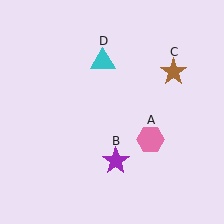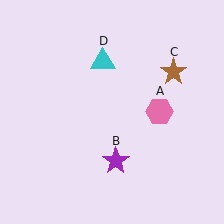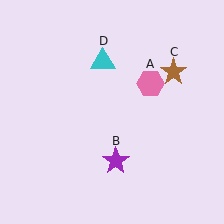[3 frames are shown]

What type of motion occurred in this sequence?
The pink hexagon (object A) rotated counterclockwise around the center of the scene.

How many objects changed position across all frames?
1 object changed position: pink hexagon (object A).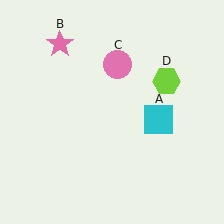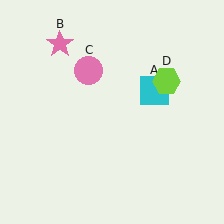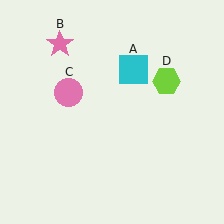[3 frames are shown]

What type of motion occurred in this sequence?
The cyan square (object A), pink circle (object C) rotated counterclockwise around the center of the scene.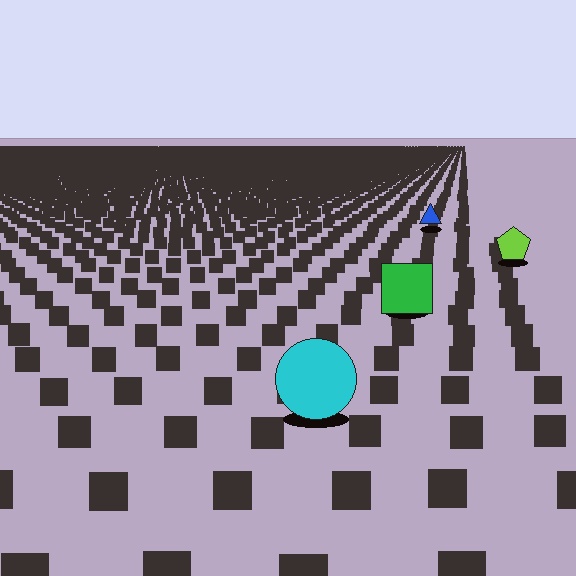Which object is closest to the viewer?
The cyan circle is closest. The texture marks near it are larger and more spread out.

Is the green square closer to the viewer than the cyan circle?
No. The cyan circle is closer — you can tell from the texture gradient: the ground texture is coarser near it.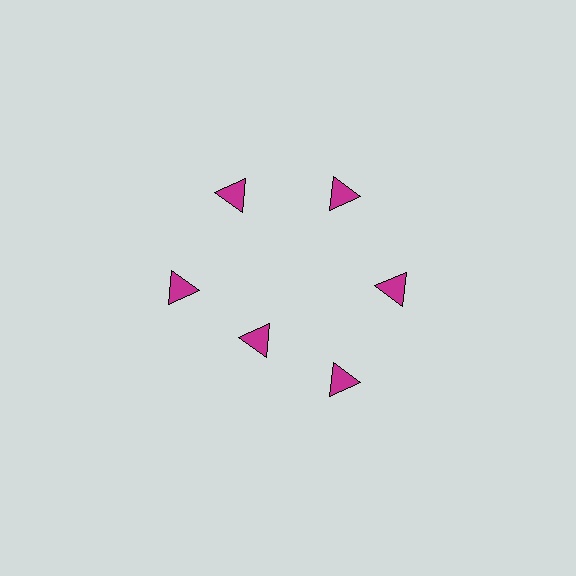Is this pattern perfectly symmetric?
No. The 6 magenta triangles are arranged in a ring, but one element near the 7 o'clock position is pulled inward toward the center, breaking the 6-fold rotational symmetry.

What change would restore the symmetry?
The symmetry would be restored by moving it outward, back onto the ring so that all 6 triangles sit at equal angles and equal distance from the center.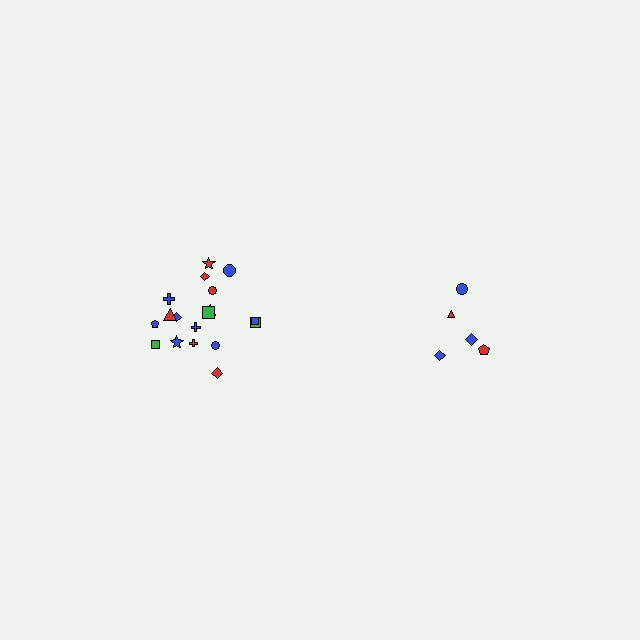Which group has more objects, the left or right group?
The left group.